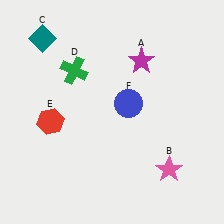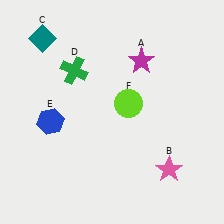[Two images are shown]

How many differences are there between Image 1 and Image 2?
There are 2 differences between the two images.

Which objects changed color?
E changed from red to blue. F changed from blue to lime.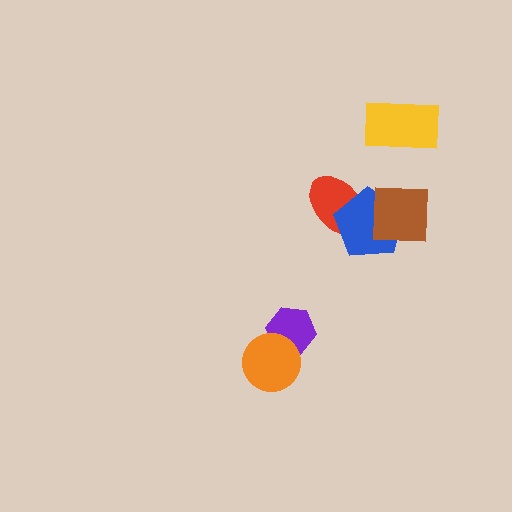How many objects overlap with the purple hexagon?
1 object overlaps with the purple hexagon.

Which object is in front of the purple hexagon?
The orange circle is in front of the purple hexagon.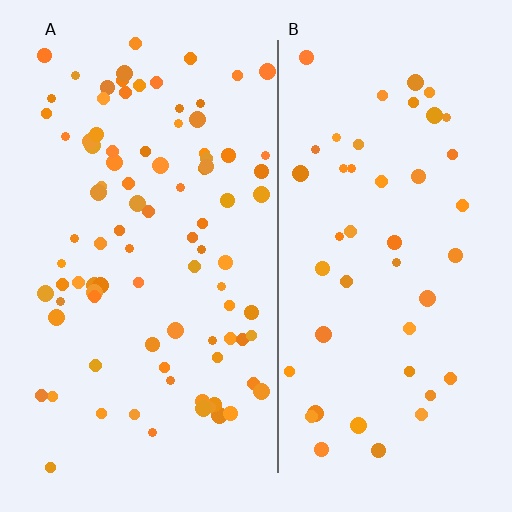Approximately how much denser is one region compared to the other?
Approximately 2.0× — region A over region B.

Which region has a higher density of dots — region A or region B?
A (the left).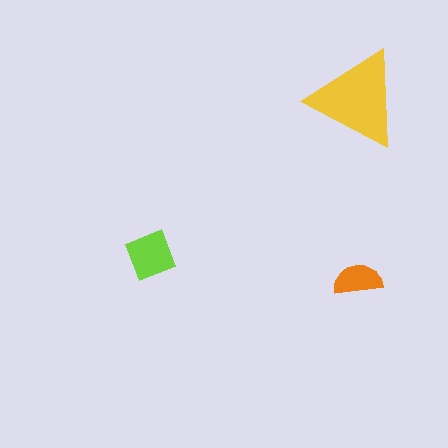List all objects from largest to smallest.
The yellow triangle, the lime diamond, the orange semicircle.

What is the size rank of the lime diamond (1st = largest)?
2nd.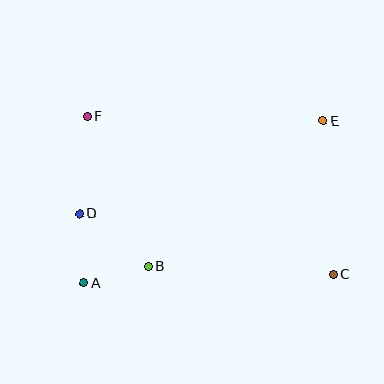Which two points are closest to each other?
Points A and B are closest to each other.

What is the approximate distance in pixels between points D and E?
The distance between D and E is approximately 260 pixels.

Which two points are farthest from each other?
Points C and F are farthest from each other.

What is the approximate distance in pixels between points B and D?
The distance between B and D is approximately 86 pixels.